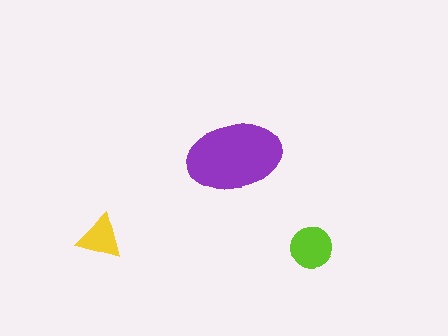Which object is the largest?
The purple ellipse.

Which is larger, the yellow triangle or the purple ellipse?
The purple ellipse.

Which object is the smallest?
The yellow triangle.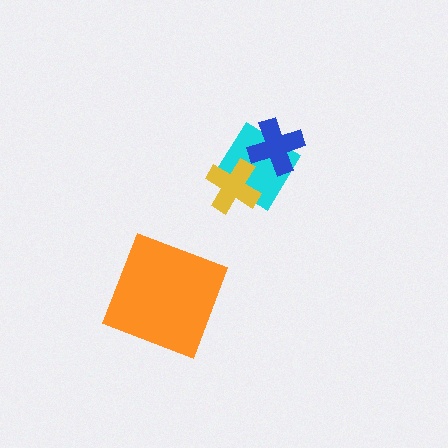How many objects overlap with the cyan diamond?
2 objects overlap with the cyan diamond.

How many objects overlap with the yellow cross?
1 object overlaps with the yellow cross.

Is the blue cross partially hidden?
No, no other shape covers it.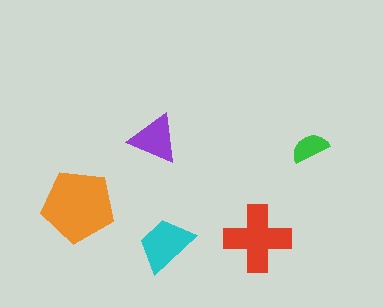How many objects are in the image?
There are 5 objects in the image.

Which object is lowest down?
The cyan trapezoid is bottommost.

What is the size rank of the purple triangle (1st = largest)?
4th.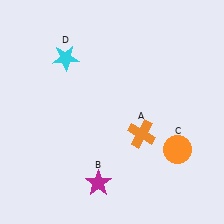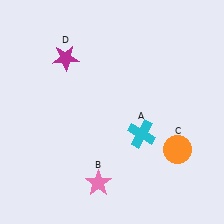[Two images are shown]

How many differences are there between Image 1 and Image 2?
There are 3 differences between the two images.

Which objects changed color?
A changed from orange to cyan. B changed from magenta to pink. D changed from cyan to magenta.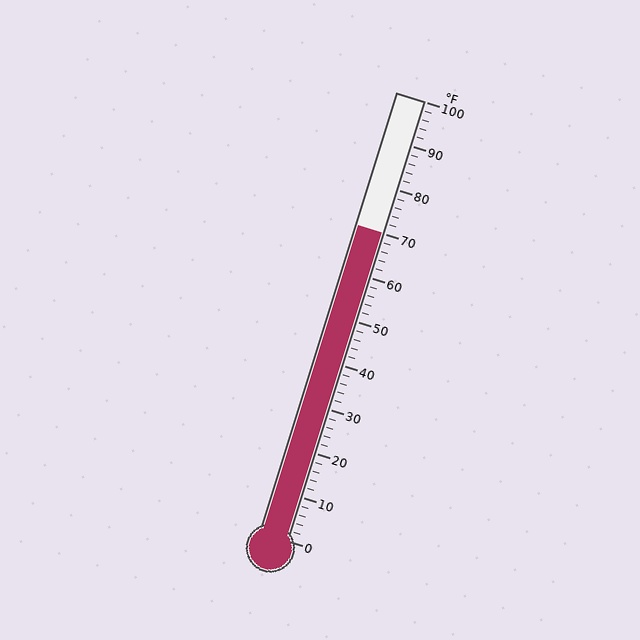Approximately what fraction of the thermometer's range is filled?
The thermometer is filled to approximately 70% of its range.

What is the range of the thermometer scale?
The thermometer scale ranges from 0°F to 100°F.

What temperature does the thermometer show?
The thermometer shows approximately 70°F.